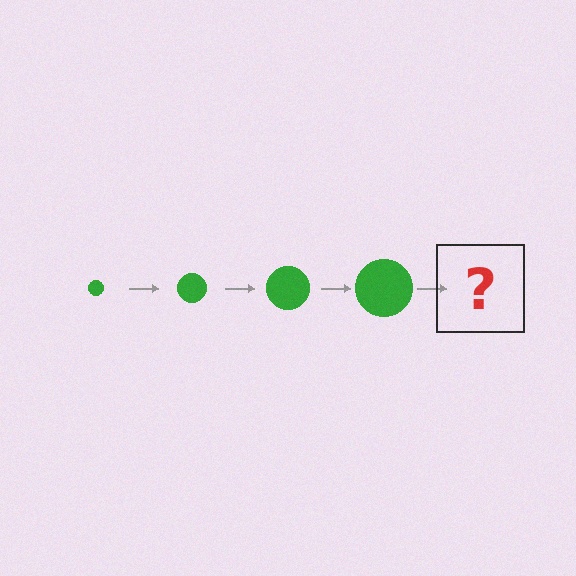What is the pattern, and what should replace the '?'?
The pattern is that the circle gets progressively larger each step. The '?' should be a green circle, larger than the previous one.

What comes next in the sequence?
The next element should be a green circle, larger than the previous one.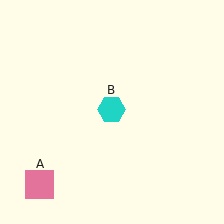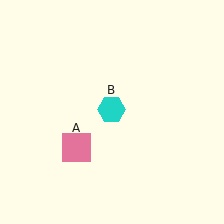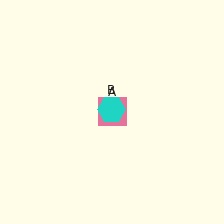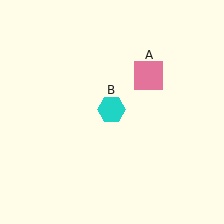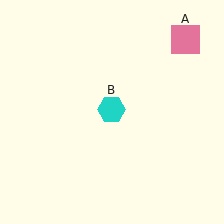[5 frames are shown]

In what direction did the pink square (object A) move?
The pink square (object A) moved up and to the right.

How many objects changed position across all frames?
1 object changed position: pink square (object A).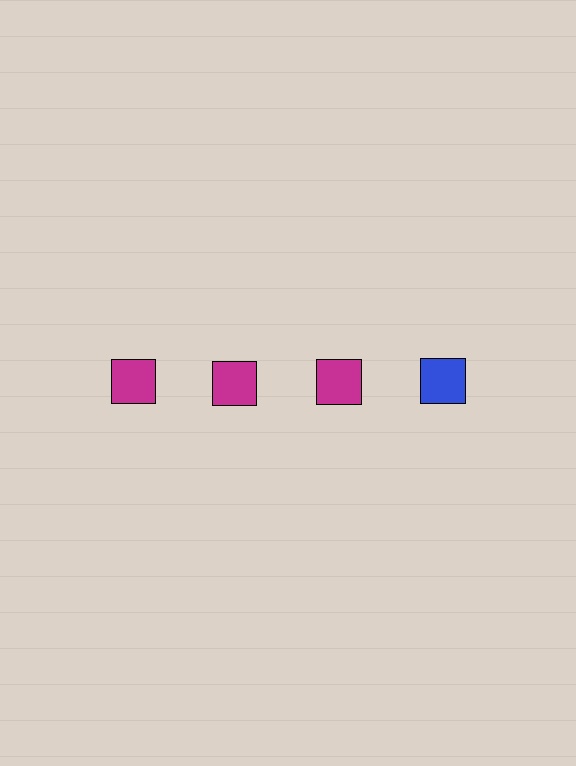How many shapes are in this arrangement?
There are 4 shapes arranged in a grid pattern.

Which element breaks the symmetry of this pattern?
The blue square in the top row, second from right column breaks the symmetry. All other shapes are magenta squares.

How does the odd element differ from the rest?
It has a different color: blue instead of magenta.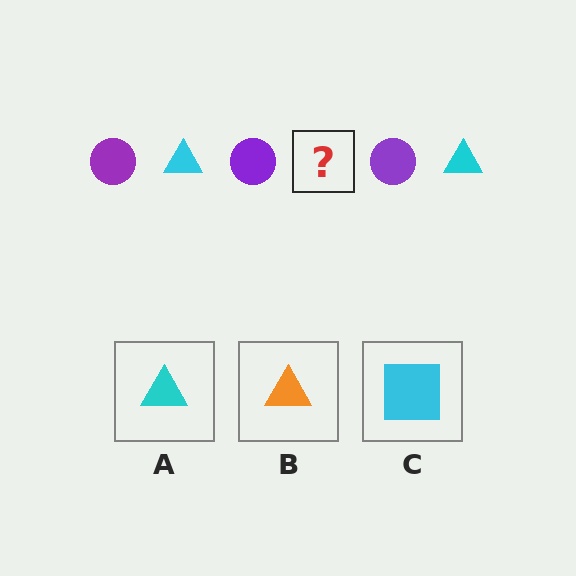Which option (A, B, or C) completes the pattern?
A.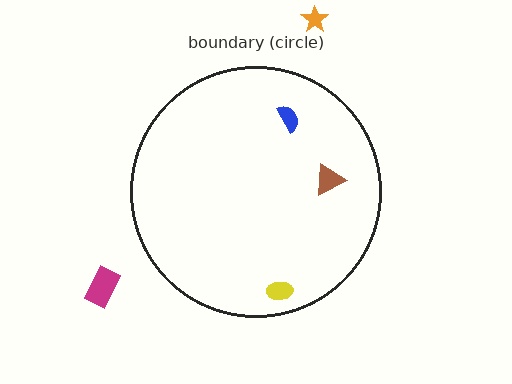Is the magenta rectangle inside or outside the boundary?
Outside.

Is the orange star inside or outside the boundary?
Outside.